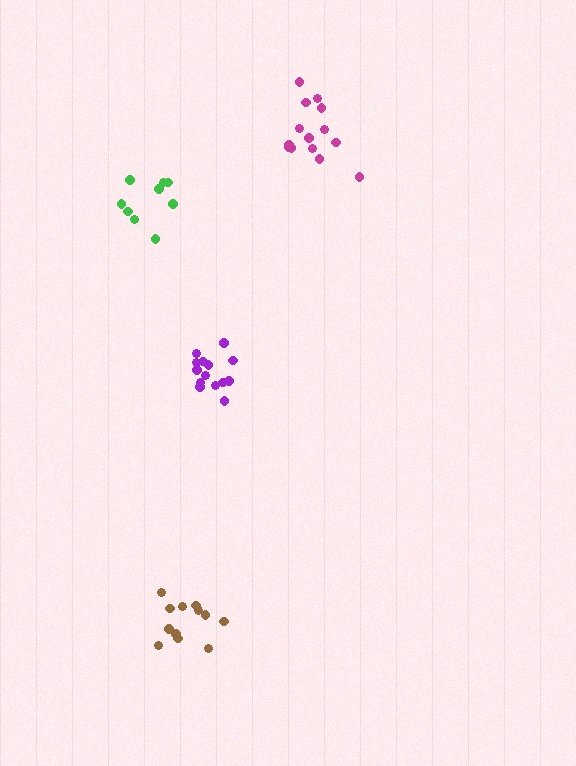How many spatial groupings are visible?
There are 4 spatial groupings.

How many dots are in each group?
Group 1: 12 dots, Group 2: 9 dots, Group 3: 14 dots, Group 4: 14 dots (49 total).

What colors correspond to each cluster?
The clusters are colored: brown, green, purple, magenta.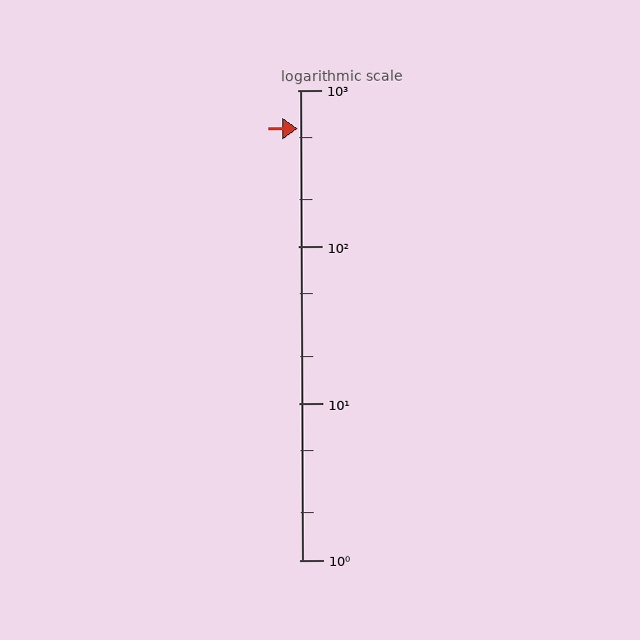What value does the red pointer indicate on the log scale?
The pointer indicates approximately 570.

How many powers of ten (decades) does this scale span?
The scale spans 3 decades, from 1 to 1000.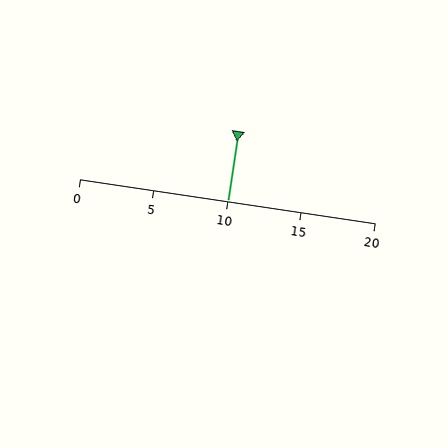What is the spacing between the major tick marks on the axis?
The major ticks are spaced 5 apart.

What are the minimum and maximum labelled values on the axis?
The axis runs from 0 to 20.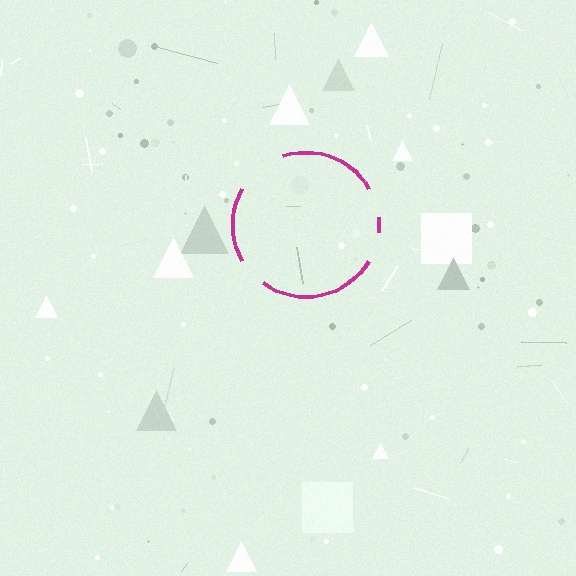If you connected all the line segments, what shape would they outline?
They would outline a circle.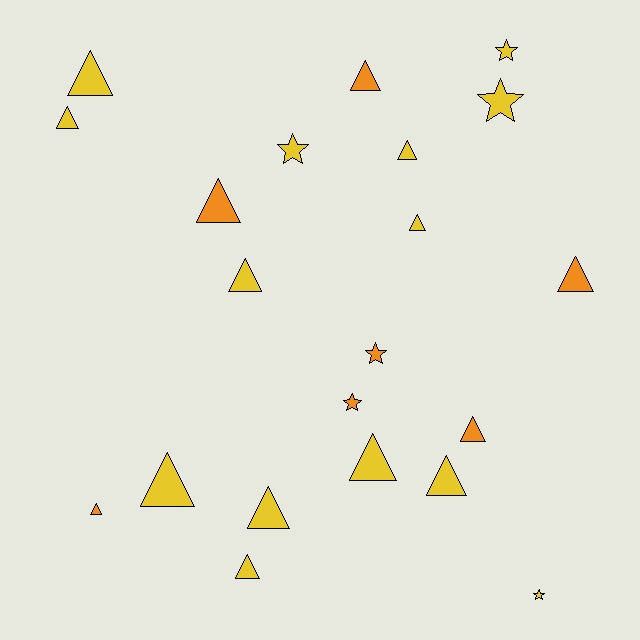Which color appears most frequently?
Yellow, with 14 objects.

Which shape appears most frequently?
Triangle, with 15 objects.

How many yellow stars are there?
There are 4 yellow stars.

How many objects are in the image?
There are 21 objects.